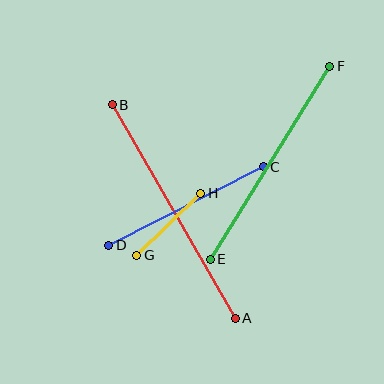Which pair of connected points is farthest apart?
Points A and B are farthest apart.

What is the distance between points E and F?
The distance is approximately 227 pixels.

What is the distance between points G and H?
The distance is approximately 89 pixels.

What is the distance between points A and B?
The distance is approximately 246 pixels.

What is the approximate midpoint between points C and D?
The midpoint is at approximately (186, 206) pixels.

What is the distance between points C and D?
The distance is approximately 173 pixels.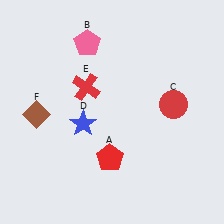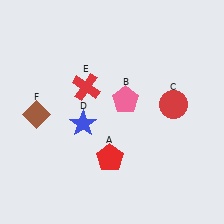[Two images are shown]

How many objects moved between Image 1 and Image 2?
1 object moved between the two images.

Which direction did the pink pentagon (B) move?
The pink pentagon (B) moved down.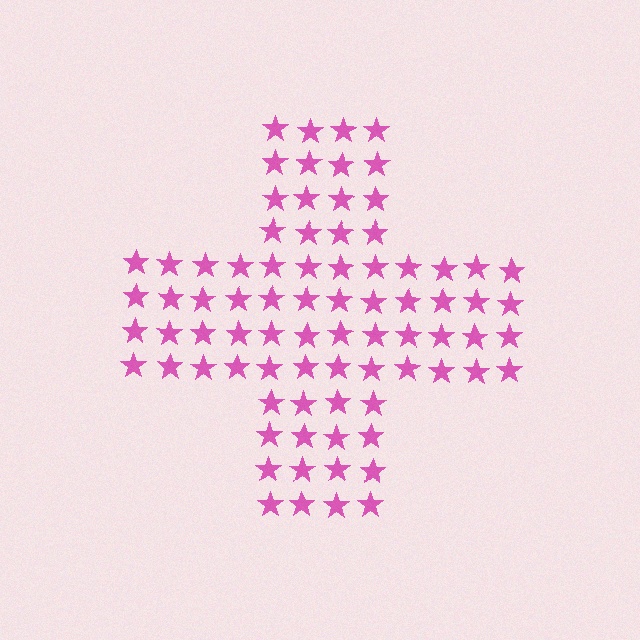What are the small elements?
The small elements are stars.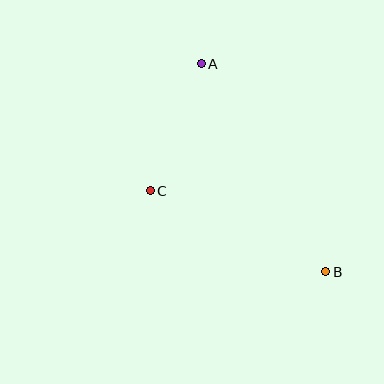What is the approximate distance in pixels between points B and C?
The distance between B and C is approximately 193 pixels.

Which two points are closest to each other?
Points A and C are closest to each other.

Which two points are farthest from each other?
Points A and B are farthest from each other.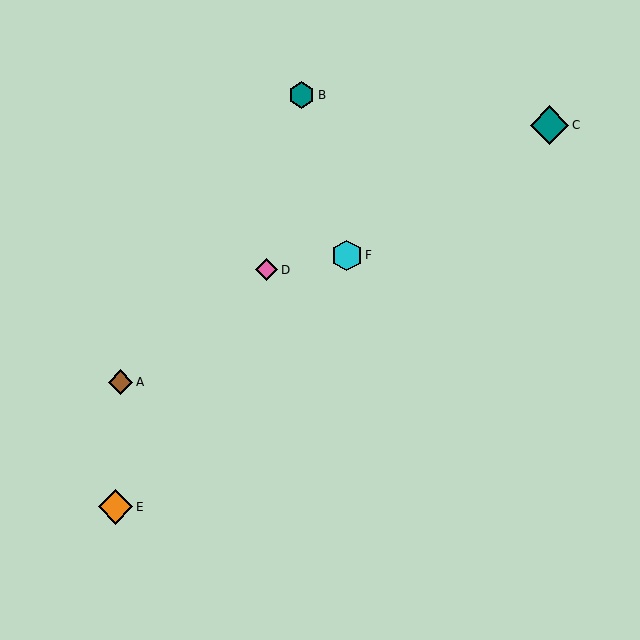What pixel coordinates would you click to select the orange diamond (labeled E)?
Click at (115, 507) to select the orange diamond E.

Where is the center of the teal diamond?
The center of the teal diamond is at (550, 125).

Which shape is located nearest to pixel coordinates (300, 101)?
The teal hexagon (labeled B) at (302, 95) is nearest to that location.